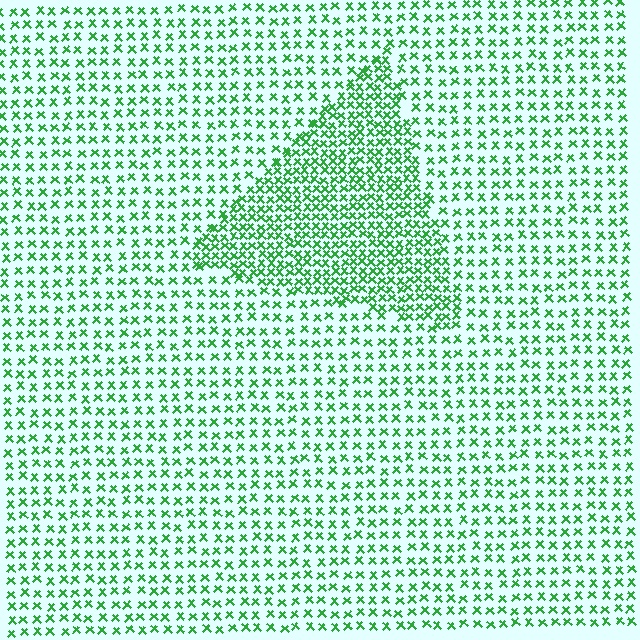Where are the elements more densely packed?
The elements are more densely packed inside the triangle boundary.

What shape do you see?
I see a triangle.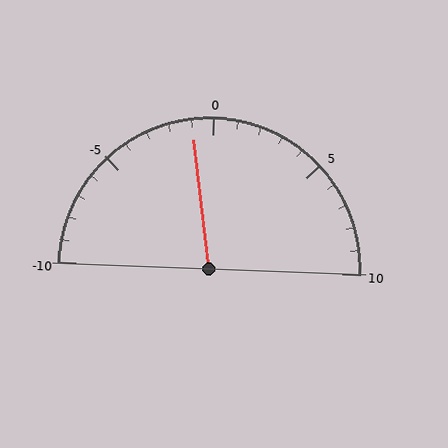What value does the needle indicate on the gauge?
The needle indicates approximately -1.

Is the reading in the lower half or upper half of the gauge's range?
The reading is in the lower half of the range (-10 to 10).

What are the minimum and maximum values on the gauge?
The gauge ranges from -10 to 10.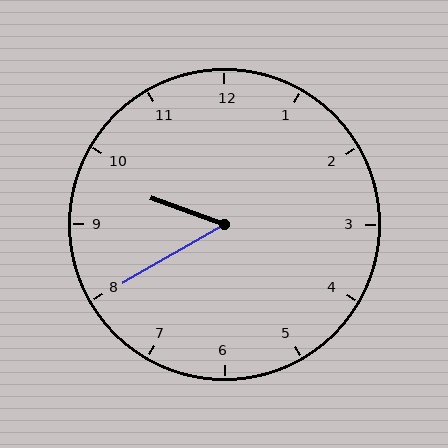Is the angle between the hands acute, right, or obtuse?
It is acute.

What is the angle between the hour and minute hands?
Approximately 50 degrees.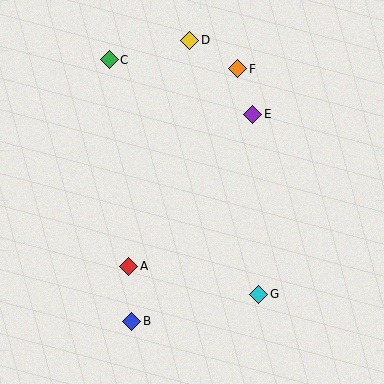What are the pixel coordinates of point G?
Point G is at (259, 294).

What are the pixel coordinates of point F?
Point F is at (238, 69).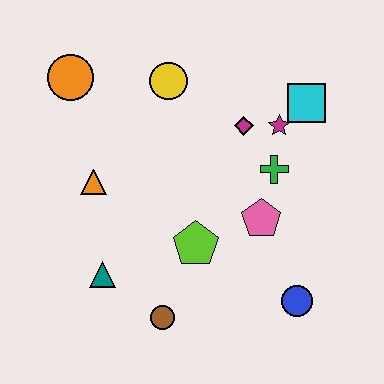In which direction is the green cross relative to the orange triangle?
The green cross is to the right of the orange triangle.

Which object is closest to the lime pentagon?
The pink pentagon is closest to the lime pentagon.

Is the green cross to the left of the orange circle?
No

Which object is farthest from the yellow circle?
The blue circle is farthest from the yellow circle.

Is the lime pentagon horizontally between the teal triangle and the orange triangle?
No